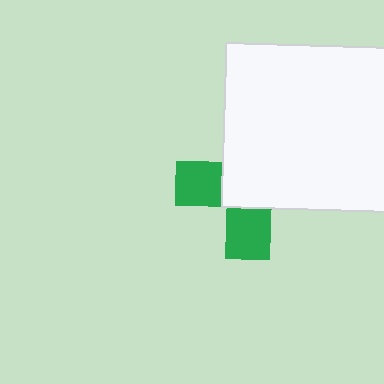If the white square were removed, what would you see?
You would see the complete green cross.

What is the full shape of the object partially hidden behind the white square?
The partially hidden object is a green cross.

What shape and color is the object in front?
The object in front is a white square.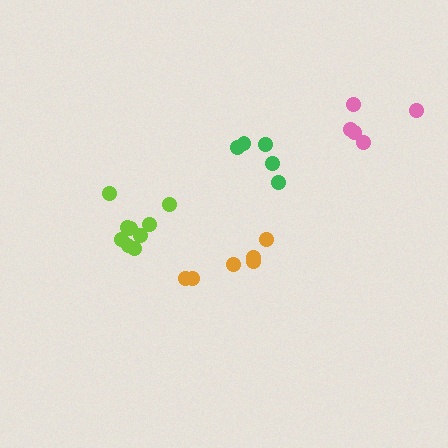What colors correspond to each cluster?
The clusters are colored: orange, green, lime, pink.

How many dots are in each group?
Group 1: 6 dots, Group 2: 5 dots, Group 3: 10 dots, Group 4: 5 dots (26 total).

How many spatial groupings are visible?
There are 4 spatial groupings.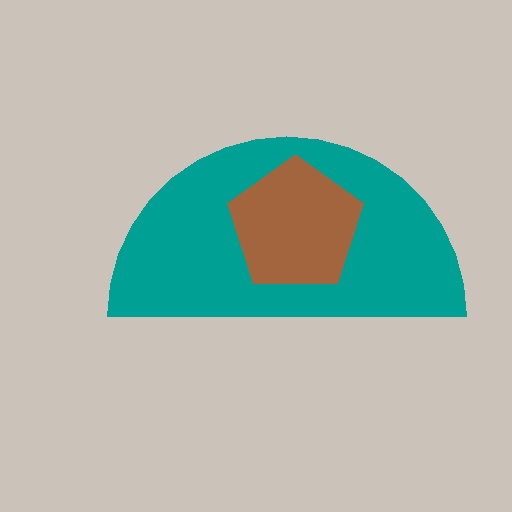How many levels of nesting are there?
2.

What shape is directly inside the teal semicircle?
The brown pentagon.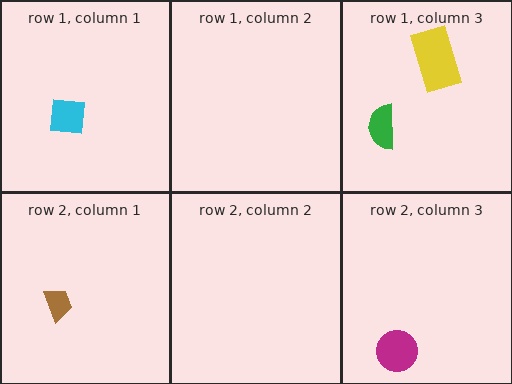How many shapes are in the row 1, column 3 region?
2.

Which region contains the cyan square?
The row 1, column 1 region.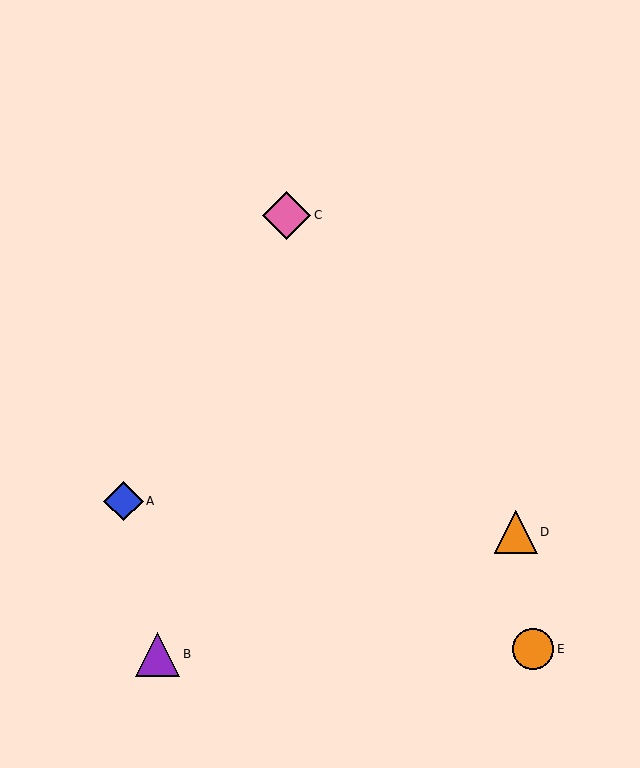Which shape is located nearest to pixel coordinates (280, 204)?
The pink diamond (labeled C) at (286, 215) is nearest to that location.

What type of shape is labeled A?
Shape A is a blue diamond.